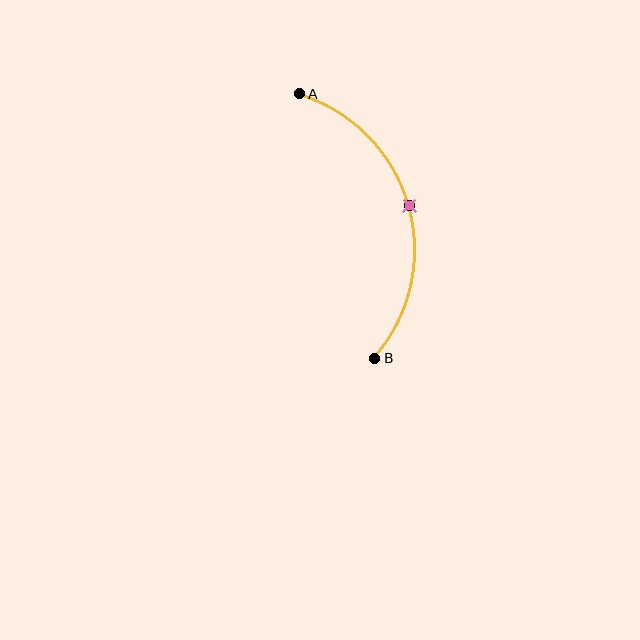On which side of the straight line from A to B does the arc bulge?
The arc bulges to the right of the straight line connecting A and B.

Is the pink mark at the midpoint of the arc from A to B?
Yes. The pink mark lies on the arc at equal arc-length from both A and B — it is the arc midpoint.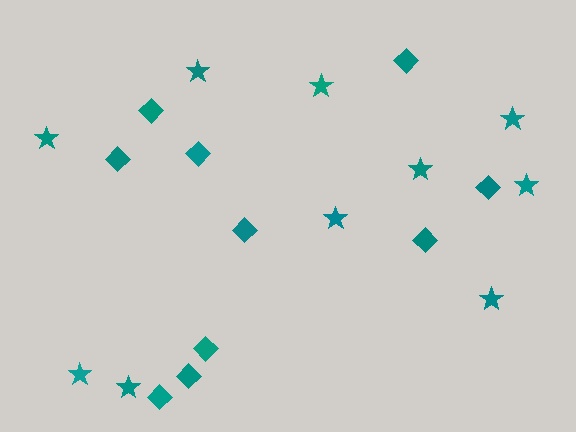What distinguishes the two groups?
There are 2 groups: one group of diamonds (10) and one group of stars (10).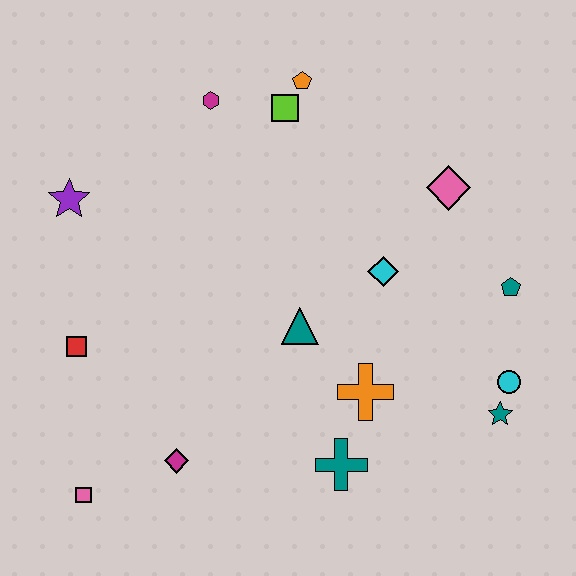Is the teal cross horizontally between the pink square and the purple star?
No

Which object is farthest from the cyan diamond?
The pink square is farthest from the cyan diamond.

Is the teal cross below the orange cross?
Yes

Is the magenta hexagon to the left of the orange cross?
Yes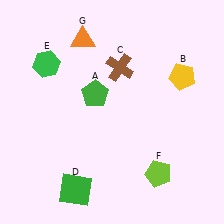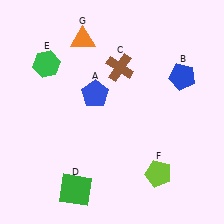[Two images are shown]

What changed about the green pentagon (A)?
In Image 1, A is green. In Image 2, it changed to blue.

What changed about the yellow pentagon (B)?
In Image 1, B is yellow. In Image 2, it changed to blue.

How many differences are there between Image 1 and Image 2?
There are 2 differences between the two images.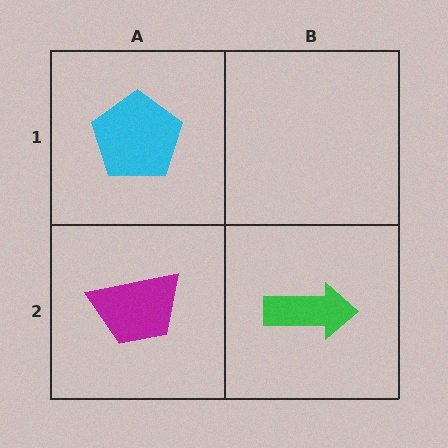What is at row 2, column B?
A green arrow.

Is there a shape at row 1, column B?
No, that cell is empty.